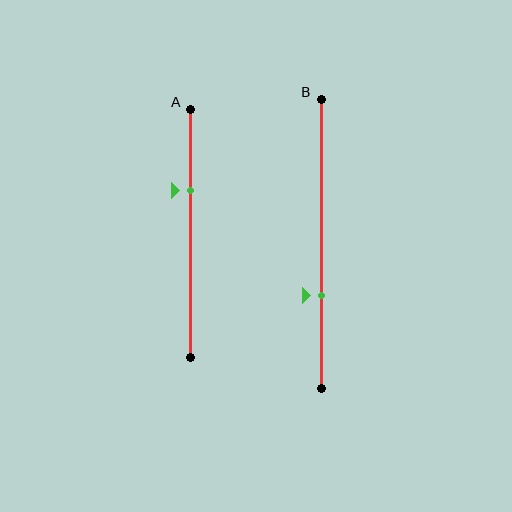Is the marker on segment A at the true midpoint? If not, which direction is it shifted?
No, the marker on segment A is shifted upward by about 17% of the segment length.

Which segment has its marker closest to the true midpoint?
Segment A has its marker closest to the true midpoint.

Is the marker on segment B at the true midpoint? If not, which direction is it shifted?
No, the marker on segment B is shifted downward by about 18% of the segment length.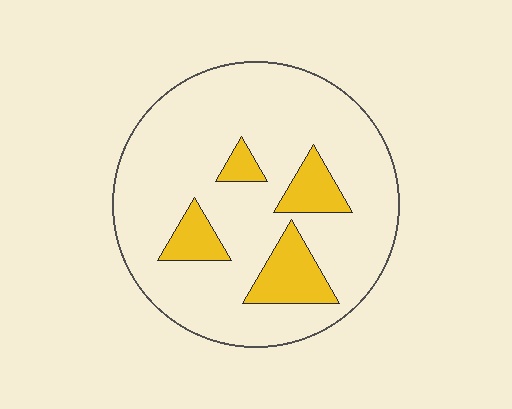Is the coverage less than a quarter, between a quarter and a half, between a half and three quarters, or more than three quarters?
Less than a quarter.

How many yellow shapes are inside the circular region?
4.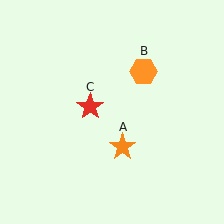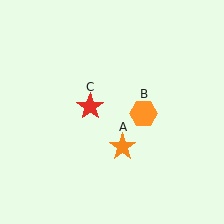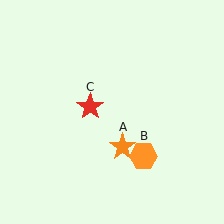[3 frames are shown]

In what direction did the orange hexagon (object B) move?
The orange hexagon (object B) moved down.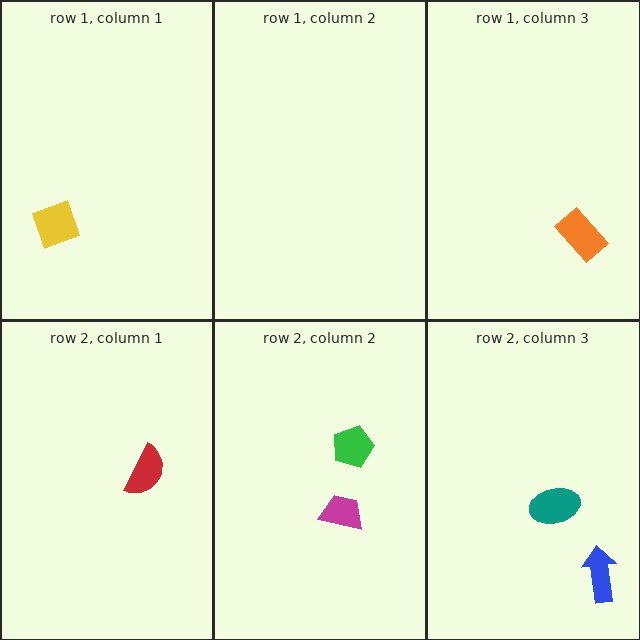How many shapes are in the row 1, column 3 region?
1.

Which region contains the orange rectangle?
The row 1, column 3 region.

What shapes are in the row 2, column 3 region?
The blue arrow, the teal ellipse.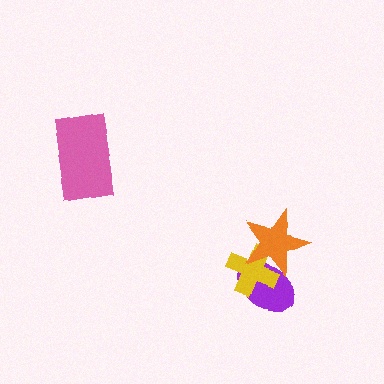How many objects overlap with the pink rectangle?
0 objects overlap with the pink rectangle.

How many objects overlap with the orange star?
2 objects overlap with the orange star.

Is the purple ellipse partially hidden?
Yes, it is partially covered by another shape.